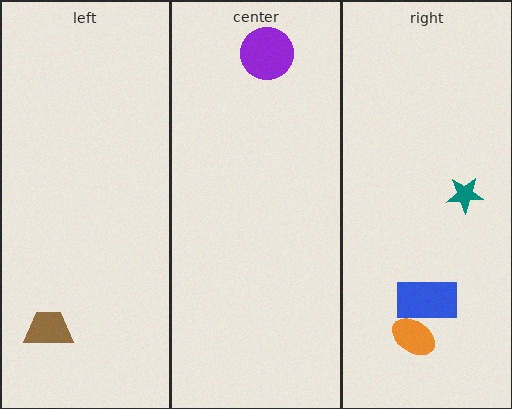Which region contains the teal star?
The right region.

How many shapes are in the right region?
3.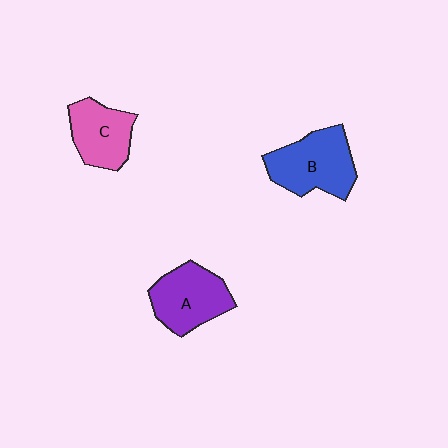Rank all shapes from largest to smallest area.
From largest to smallest: B (blue), A (purple), C (pink).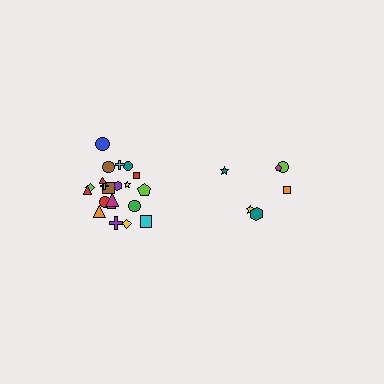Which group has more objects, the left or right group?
The left group.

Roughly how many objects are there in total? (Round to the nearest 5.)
Roughly 30 objects in total.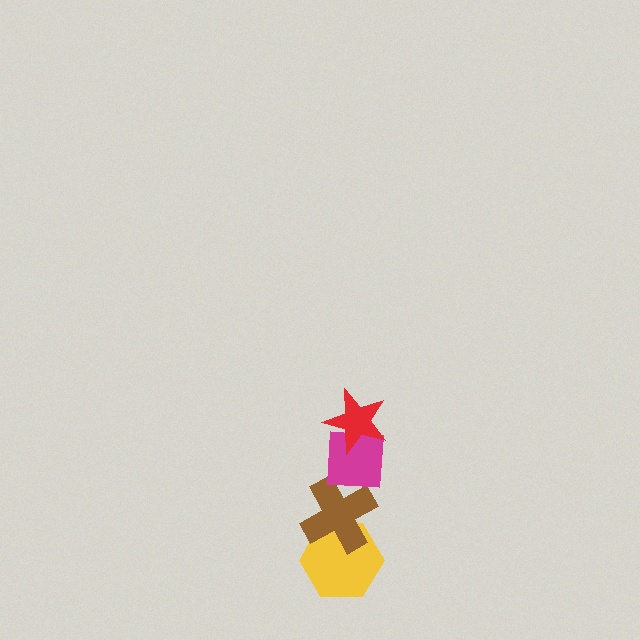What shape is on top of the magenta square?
The red star is on top of the magenta square.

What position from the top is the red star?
The red star is 1st from the top.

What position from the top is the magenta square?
The magenta square is 2nd from the top.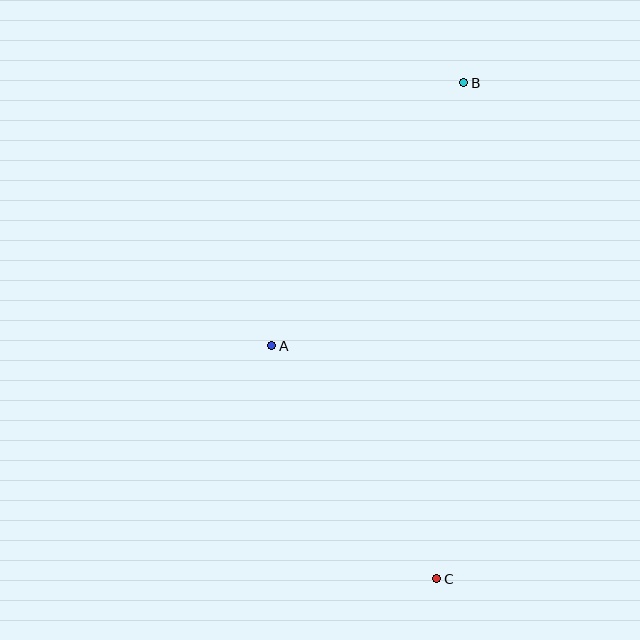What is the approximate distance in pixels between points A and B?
The distance between A and B is approximately 326 pixels.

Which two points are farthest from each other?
Points B and C are farthest from each other.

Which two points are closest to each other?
Points A and C are closest to each other.